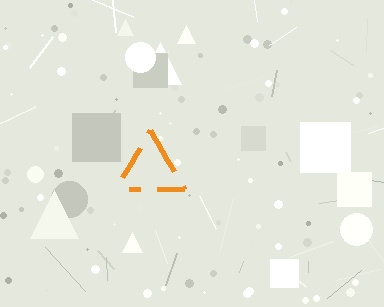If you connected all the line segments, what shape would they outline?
They would outline a triangle.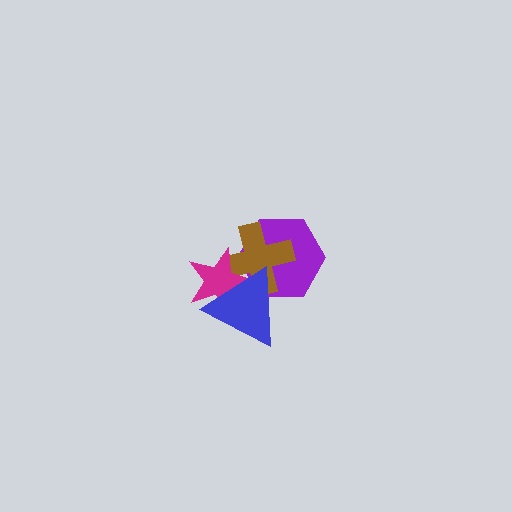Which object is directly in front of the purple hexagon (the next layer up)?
The brown cross is directly in front of the purple hexagon.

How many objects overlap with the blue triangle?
3 objects overlap with the blue triangle.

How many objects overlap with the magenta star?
3 objects overlap with the magenta star.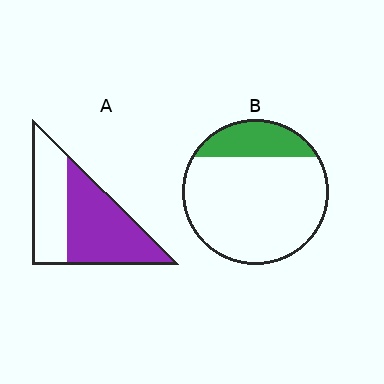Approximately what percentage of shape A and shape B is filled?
A is approximately 60% and B is approximately 20%.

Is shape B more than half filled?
No.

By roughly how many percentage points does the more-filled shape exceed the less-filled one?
By roughly 40 percentage points (A over B).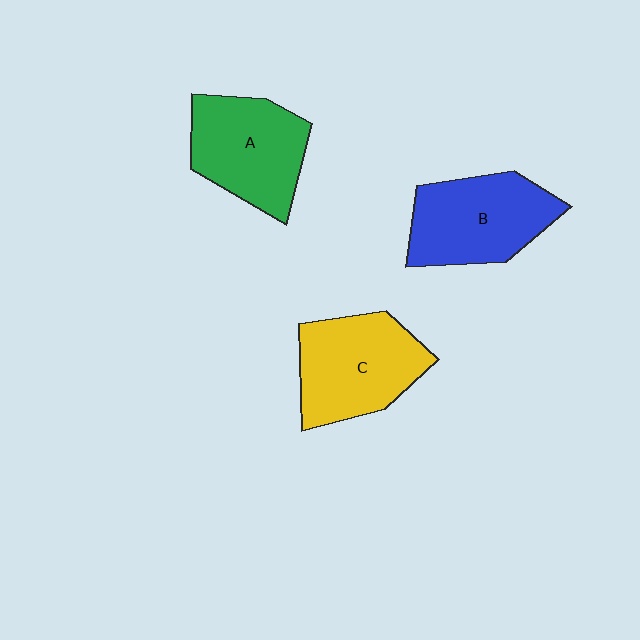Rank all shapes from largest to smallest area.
From largest to smallest: C (yellow), B (blue), A (green).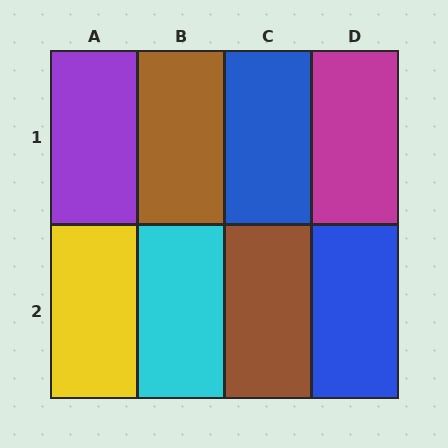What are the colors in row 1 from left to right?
Purple, brown, blue, magenta.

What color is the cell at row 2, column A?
Yellow.